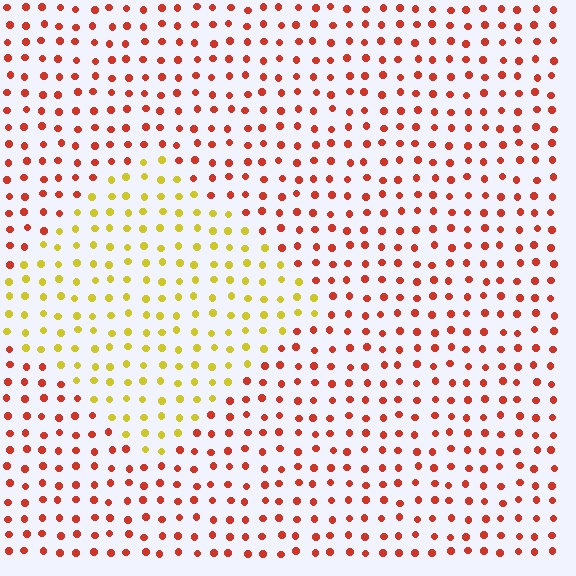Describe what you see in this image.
The image is filled with small red elements in a uniform arrangement. A diamond-shaped region is visible where the elements are tinted to a slightly different hue, forming a subtle color boundary.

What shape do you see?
I see a diamond.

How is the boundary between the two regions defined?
The boundary is defined purely by a slight shift in hue (about 53 degrees). Spacing, size, and orientation are identical on both sides.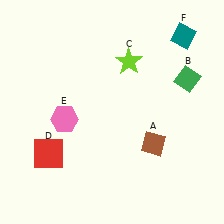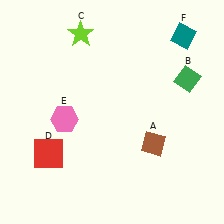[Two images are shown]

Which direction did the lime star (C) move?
The lime star (C) moved left.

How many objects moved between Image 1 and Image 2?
1 object moved between the two images.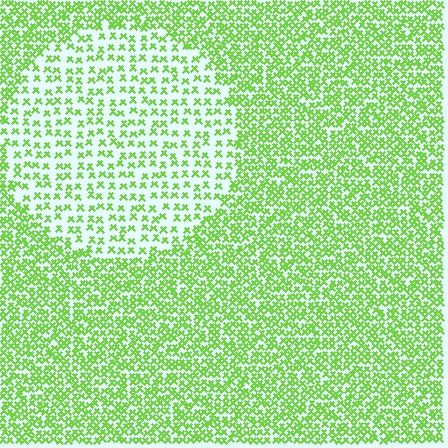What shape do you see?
I see a circle.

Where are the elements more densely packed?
The elements are more densely packed outside the circle boundary.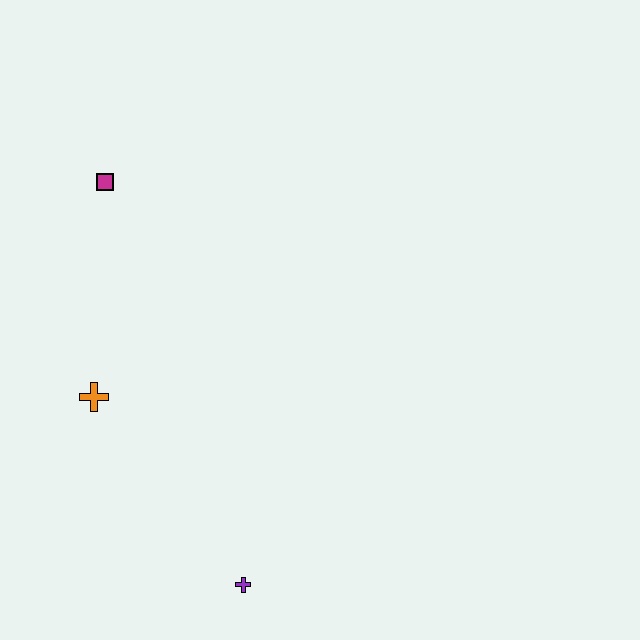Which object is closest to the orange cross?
The magenta square is closest to the orange cross.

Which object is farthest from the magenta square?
The purple cross is farthest from the magenta square.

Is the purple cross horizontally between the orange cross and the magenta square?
No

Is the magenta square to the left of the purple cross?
Yes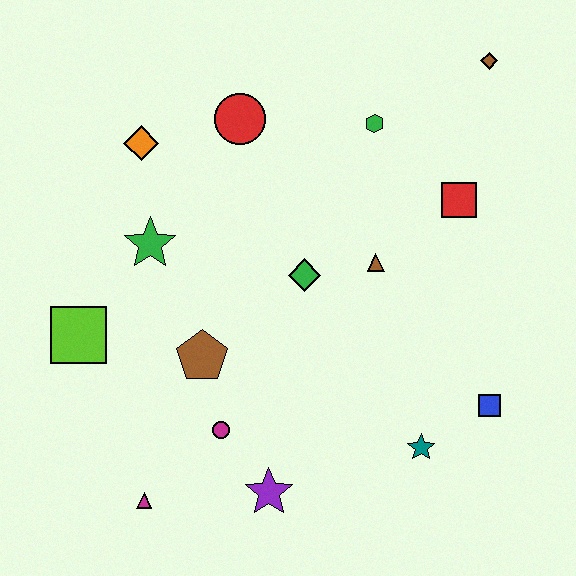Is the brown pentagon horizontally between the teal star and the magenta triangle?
Yes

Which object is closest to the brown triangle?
The green diamond is closest to the brown triangle.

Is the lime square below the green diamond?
Yes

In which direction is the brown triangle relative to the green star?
The brown triangle is to the right of the green star.